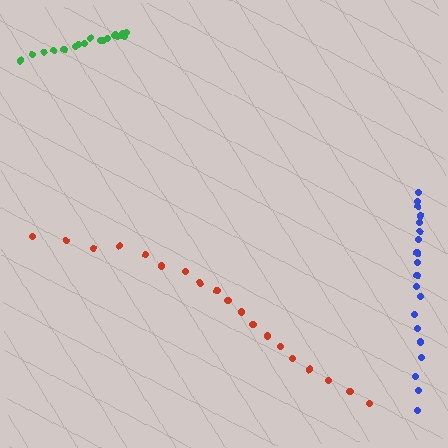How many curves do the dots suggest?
There are 3 distinct paths.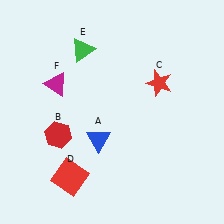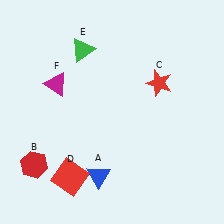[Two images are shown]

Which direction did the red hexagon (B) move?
The red hexagon (B) moved down.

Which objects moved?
The objects that moved are: the blue triangle (A), the red hexagon (B).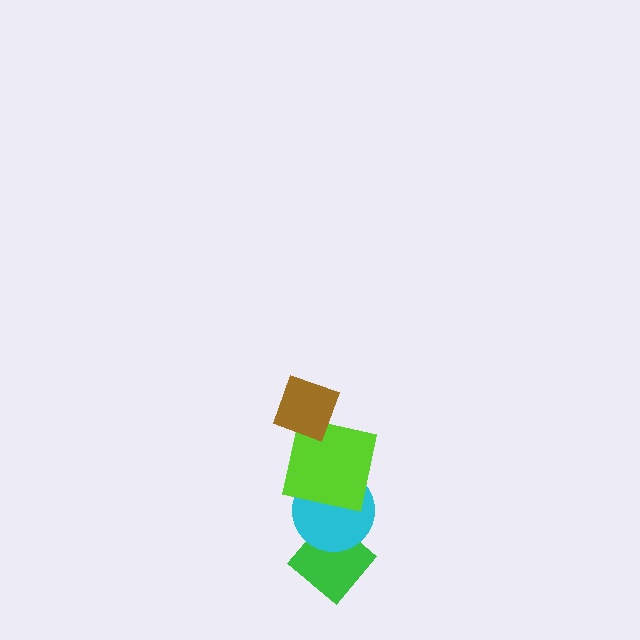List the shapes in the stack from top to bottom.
From top to bottom: the brown diamond, the lime square, the cyan circle, the green diamond.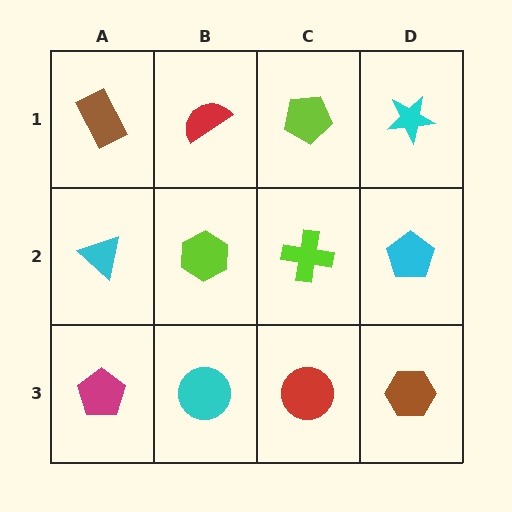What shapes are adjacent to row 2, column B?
A red semicircle (row 1, column B), a cyan circle (row 3, column B), a cyan triangle (row 2, column A), a lime cross (row 2, column C).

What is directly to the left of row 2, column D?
A lime cross.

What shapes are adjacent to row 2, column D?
A cyan star (row 1, column D), a brown hexagon (row 3, column D), a lime cross (row 2, column C).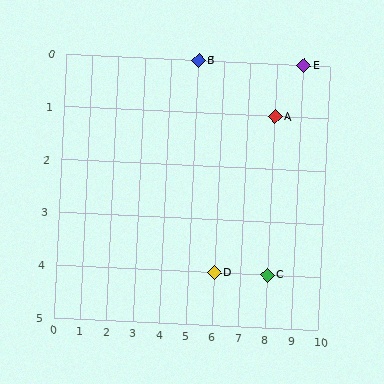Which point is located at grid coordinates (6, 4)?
Point D is at (6, 4).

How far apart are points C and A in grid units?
Points C and A are 3 rows apart.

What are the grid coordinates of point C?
Point C is at grid coordinates (8, 4).